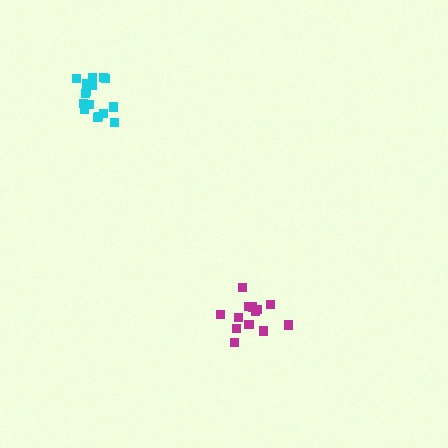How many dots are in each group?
Group 1: 14 dots, Group 2: 16 dots (30 total).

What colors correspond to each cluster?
The clusters are colored: magenta, cyan.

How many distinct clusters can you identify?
There are 2 distinct clusters.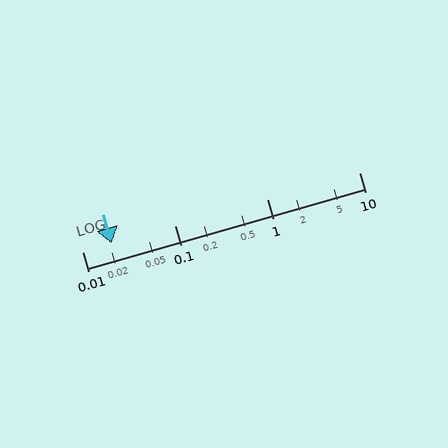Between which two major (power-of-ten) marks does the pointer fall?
The pointer is between 0.01 and 0.1.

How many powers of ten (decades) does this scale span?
The scale spans 3 decades, from 0.01 to 10.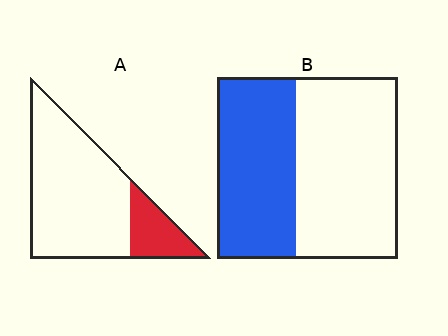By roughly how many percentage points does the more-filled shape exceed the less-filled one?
By roughly 25 percentage points (B over A).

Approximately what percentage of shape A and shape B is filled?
A is approximately 20% and B is approximately 45%.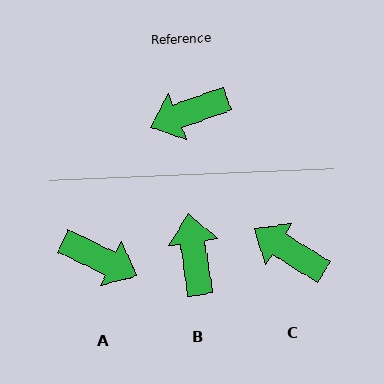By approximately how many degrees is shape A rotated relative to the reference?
Approximately 134 degrees counter-clockwise.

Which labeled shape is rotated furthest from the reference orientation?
A, about 134 degrees away.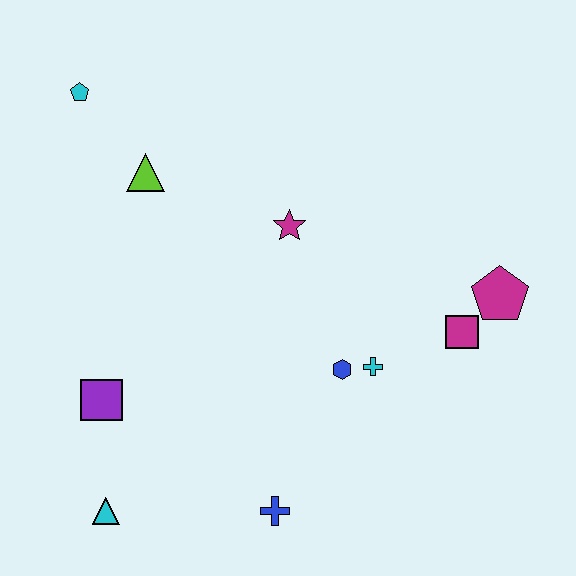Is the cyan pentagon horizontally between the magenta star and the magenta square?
No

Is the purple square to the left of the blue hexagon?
Yes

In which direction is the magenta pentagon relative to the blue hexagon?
The magenta pentagon is to the right of the blue hexagon.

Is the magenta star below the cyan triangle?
No